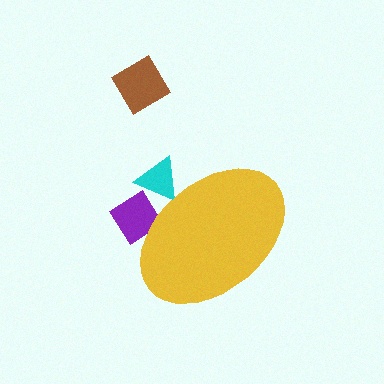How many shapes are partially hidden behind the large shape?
2 shapes are partially hidden.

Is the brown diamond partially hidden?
No, the brown diamond is fully visible.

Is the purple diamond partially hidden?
Yes, the purple diamond is partially hidden behind the yellow ellipse.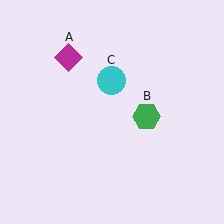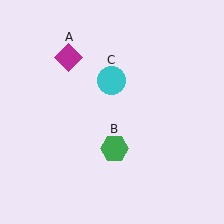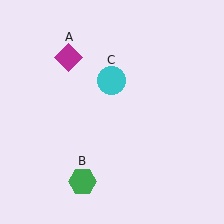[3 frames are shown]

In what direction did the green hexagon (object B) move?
The green hexagon (object B) moved down and to the left.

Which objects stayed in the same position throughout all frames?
Magenta diamond (object A) and cyan circle (object C) remained stationary.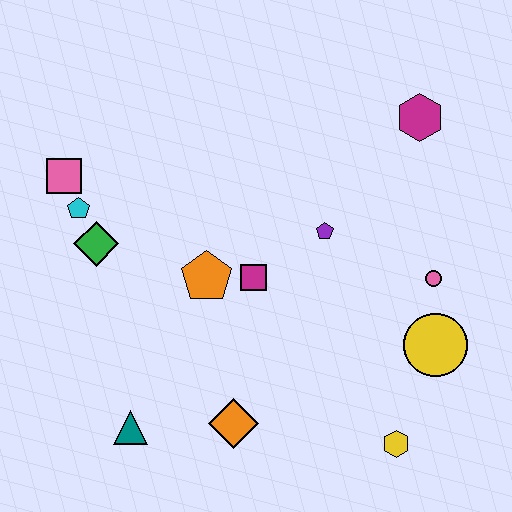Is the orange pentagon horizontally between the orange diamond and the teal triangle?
Yes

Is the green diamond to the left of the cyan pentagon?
No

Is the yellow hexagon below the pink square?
Yes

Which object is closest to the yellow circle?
The pink circle is closest to the yellow circle.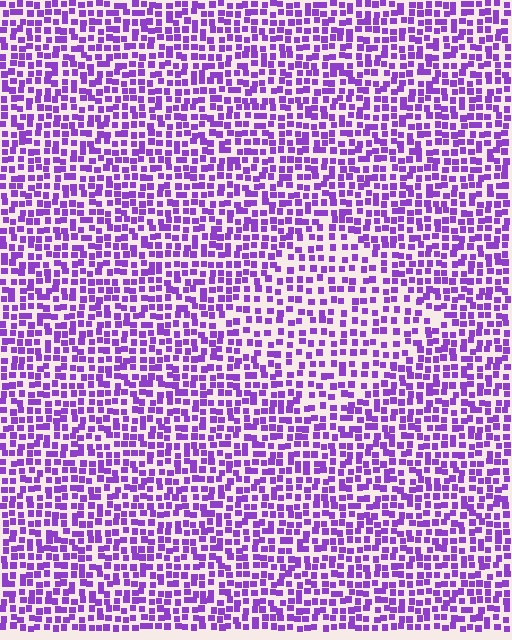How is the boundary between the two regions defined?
The boundary is defined by a change in element density (approximately 1.5x ratio). All elements are the same color, size, and shape.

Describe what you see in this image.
The image contains small purple elements arranged at two different densities. A diamond-shaped region is visible where the elements are less densely packed than the surrounding area.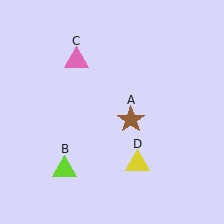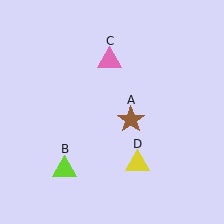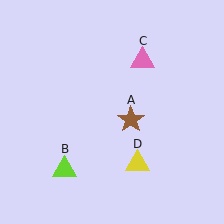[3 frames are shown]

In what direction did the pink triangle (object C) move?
The pink triangle (object C) moved right.